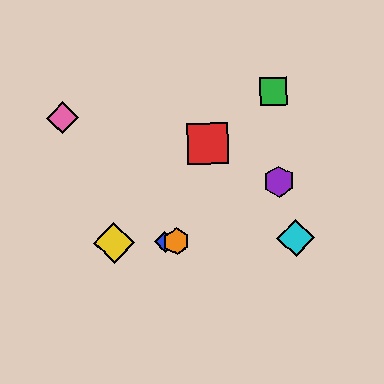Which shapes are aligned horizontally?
The blue diamond, the yellow diamond, the orange hexagon, the cyan diamond are aligned horizontally.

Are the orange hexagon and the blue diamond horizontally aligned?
Yes, both are at y≈241.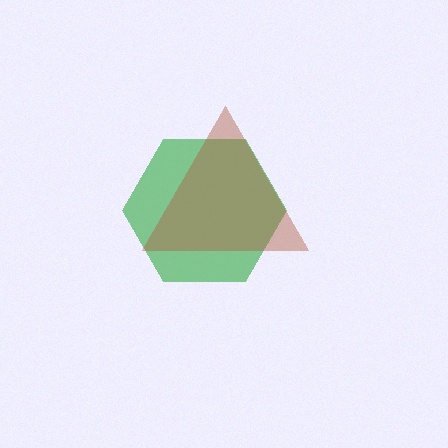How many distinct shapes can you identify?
There are 2 distinct shapes: a green hexagon, a brown triangle.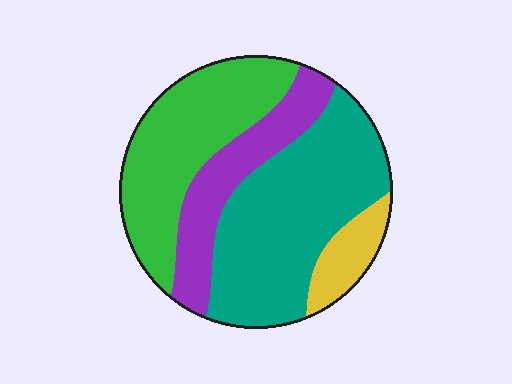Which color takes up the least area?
Yellow, at roughly 10%.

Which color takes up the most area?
Teal, at roughly 40%.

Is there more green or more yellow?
Green.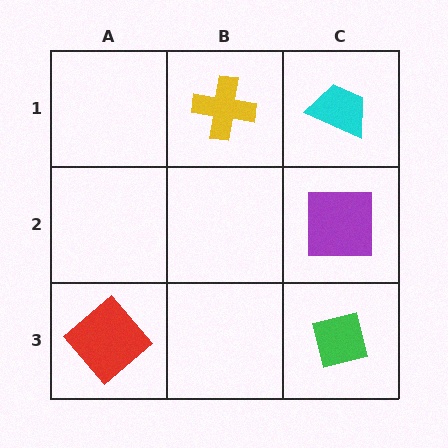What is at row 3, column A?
A red diamond.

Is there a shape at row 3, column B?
No, that cell is empty.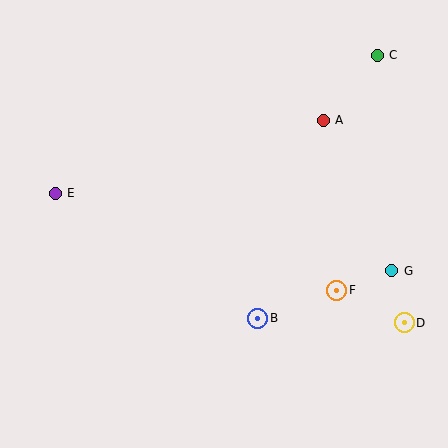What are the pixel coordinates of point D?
Point D is at (404, 323).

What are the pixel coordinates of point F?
Point F is at (337, 290).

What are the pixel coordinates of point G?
Point G is at (392, 271).